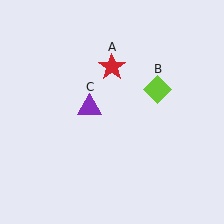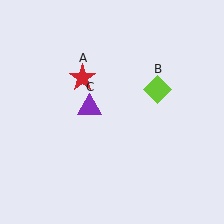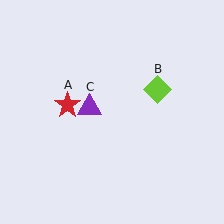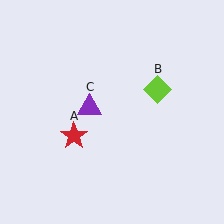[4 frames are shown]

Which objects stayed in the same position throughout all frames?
Lime diamond (object B) and purple triangle (object C) remained stationary.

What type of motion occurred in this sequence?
The red star (object A) rotated counterclockwise around the center of the scene.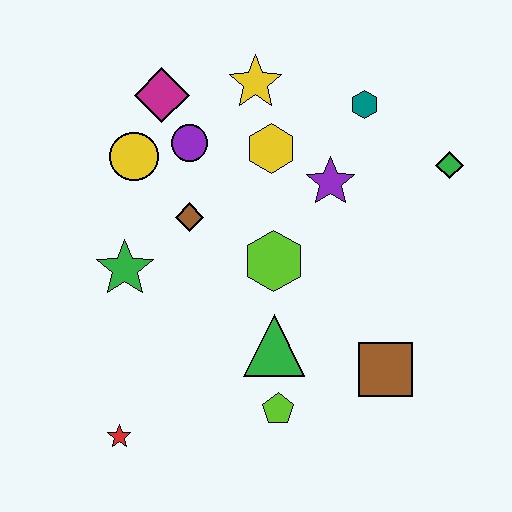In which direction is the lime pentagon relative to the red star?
The lime pentagon is to the right of the red star.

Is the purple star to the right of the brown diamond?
Yes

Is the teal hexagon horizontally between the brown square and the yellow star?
Yes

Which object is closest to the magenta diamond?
The purple circle is closest to the magenta diamond.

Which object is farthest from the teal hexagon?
The red star is farthest from the teal hexagon.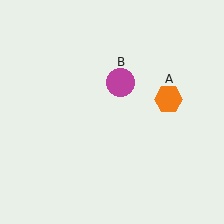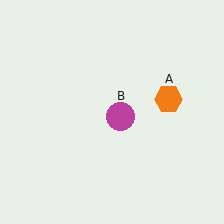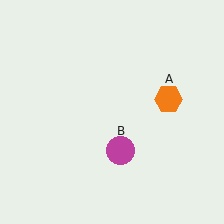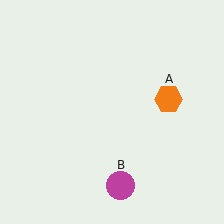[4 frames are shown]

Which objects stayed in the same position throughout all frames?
Orange hexagon (object A) remained stationary.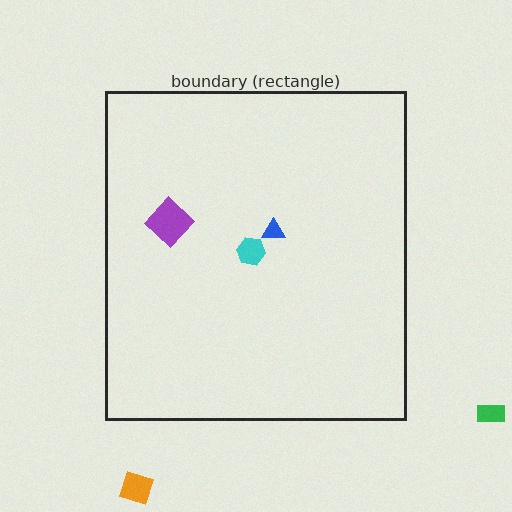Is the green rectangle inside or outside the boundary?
Outside.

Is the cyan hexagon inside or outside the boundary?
Inside.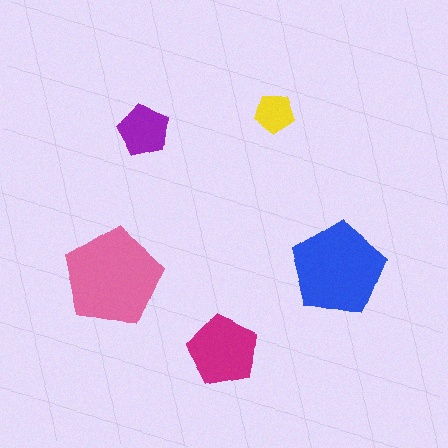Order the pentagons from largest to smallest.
the pink one, the blue one, the magenta one, the purple one, the yellow one.